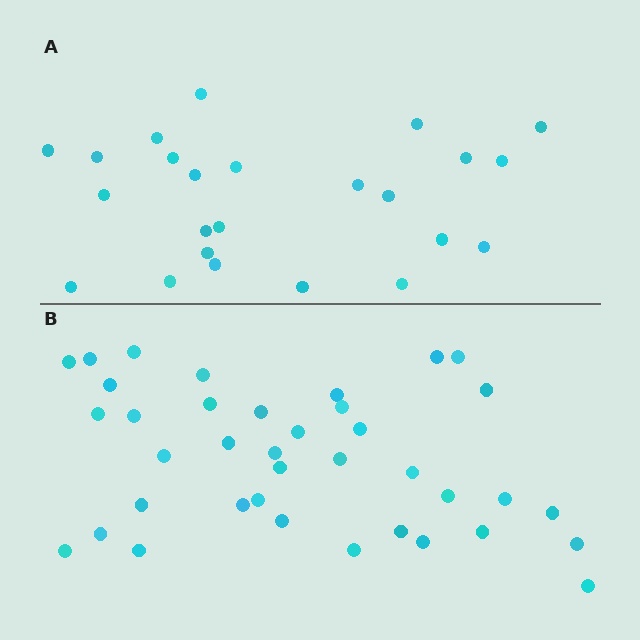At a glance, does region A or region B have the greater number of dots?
Region B (the bottom region) has more dots.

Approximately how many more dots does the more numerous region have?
Region B has approximately 15 more dots than region A.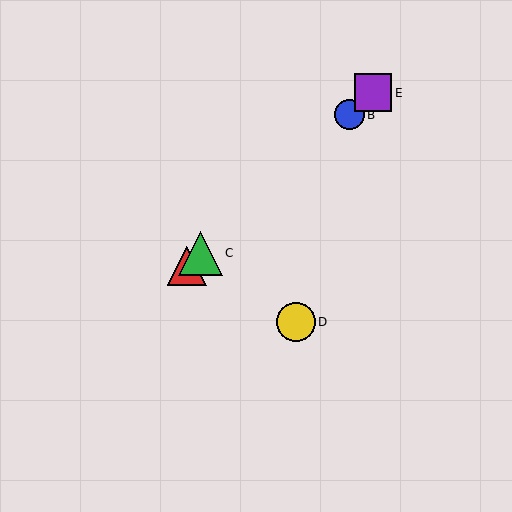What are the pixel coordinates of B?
Object B is at (349, 115).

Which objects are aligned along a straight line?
Objects A, B, C, E are aligned along a straight line.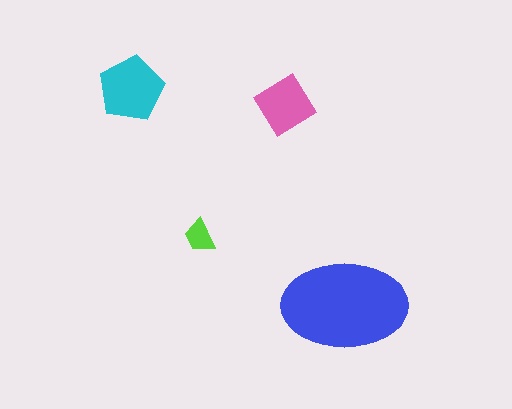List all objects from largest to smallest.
The blue ellipse, the cyan pentagon, the pink diamond, the lime trapezoid.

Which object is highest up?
The cyan pentagon is topmost.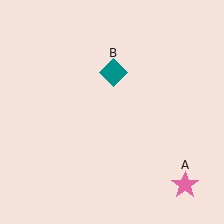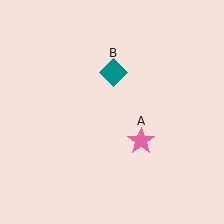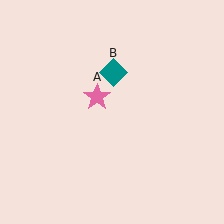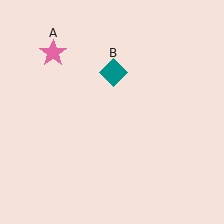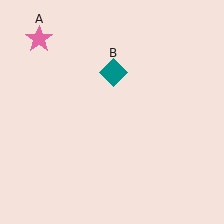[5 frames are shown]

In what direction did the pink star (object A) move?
The pink star (object A) moved up and to the left.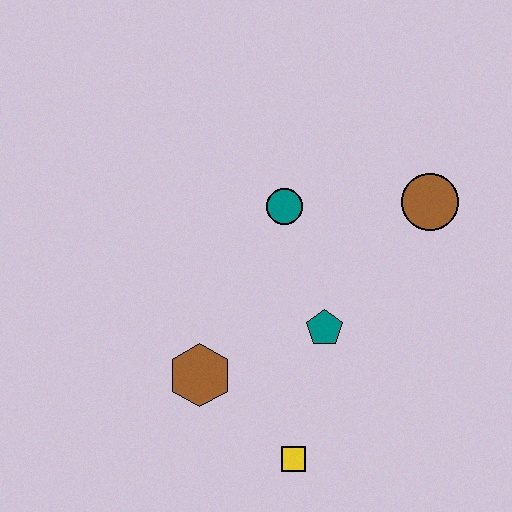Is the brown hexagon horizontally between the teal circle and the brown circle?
No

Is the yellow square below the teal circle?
Yes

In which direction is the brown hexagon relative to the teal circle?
The brown hexagon is below the teal circle.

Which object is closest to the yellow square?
The brown hexagon is closest to the yellow square.